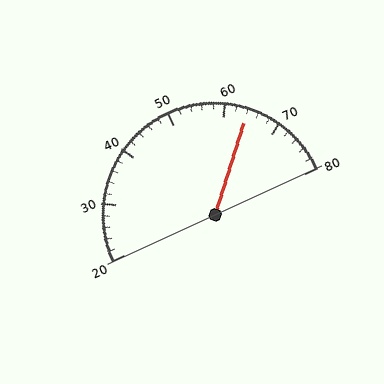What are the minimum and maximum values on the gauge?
The gauge ranges from 20 to 80.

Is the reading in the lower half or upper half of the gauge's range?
The reading is in the upper half of the range (20 to 80).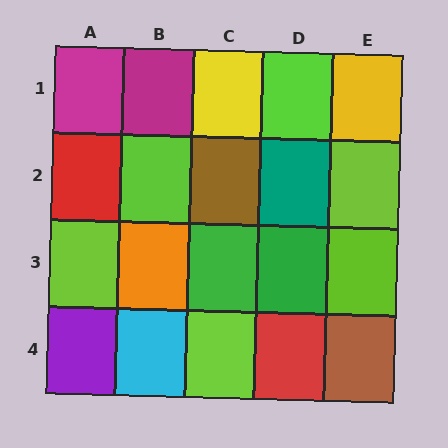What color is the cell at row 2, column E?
Lime.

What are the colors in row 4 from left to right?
Purple, cyan, lime, red, brown.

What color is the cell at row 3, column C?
Green.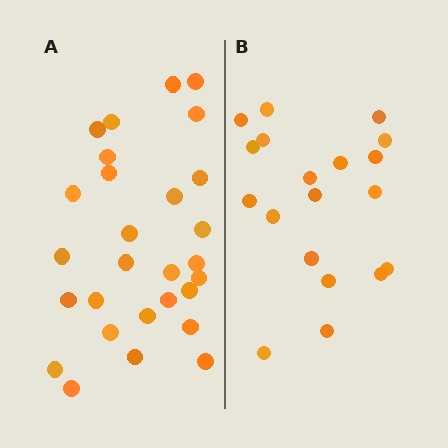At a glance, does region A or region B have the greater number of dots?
Region A (the left region) has more dots.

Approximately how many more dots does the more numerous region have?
Region A has roughly 8 or so more dots than region B.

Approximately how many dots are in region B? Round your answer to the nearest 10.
About 20 dots. (The exact count is 19, which rounds to 20.)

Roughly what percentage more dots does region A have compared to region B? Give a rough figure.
About 45% more.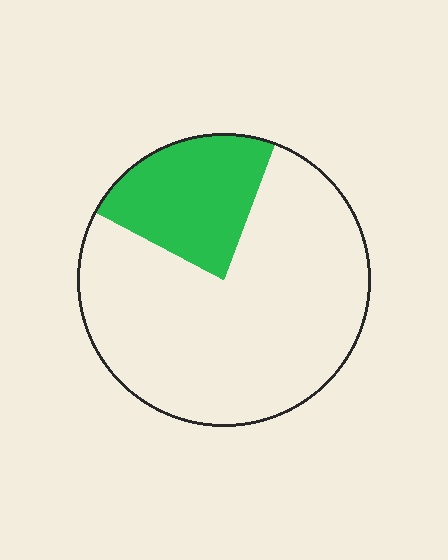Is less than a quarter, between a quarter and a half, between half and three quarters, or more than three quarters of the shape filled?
Less than a quarter.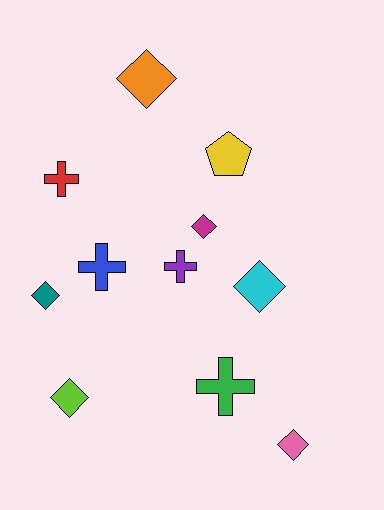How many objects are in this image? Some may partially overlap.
There are 11 objects.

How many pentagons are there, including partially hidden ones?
There is 1 pentagon.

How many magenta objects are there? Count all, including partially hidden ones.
There is 1 magenta object.